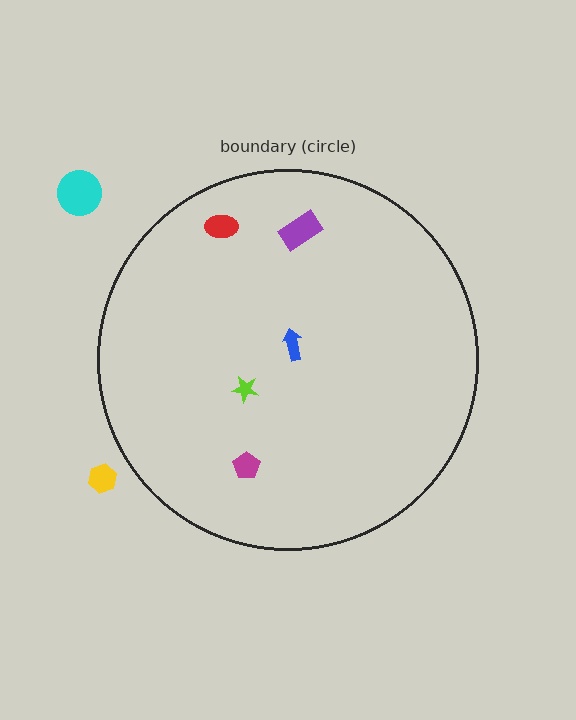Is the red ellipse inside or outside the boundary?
Inside.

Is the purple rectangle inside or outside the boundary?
Inside.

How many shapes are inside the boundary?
5 inside, 2 outside.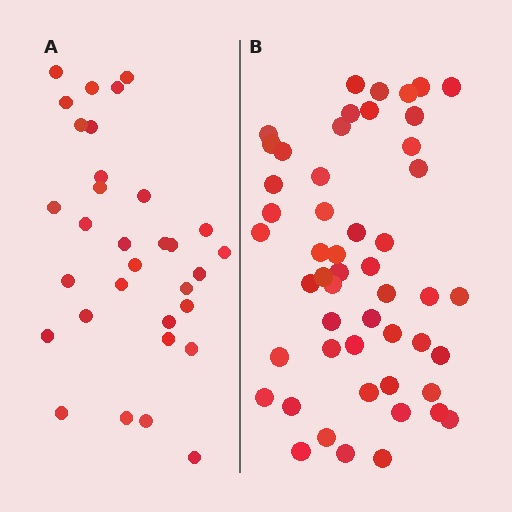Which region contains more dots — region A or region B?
Region B (the right region) has more dots.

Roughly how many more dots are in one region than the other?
Region B has approximately 20 more dots than region A.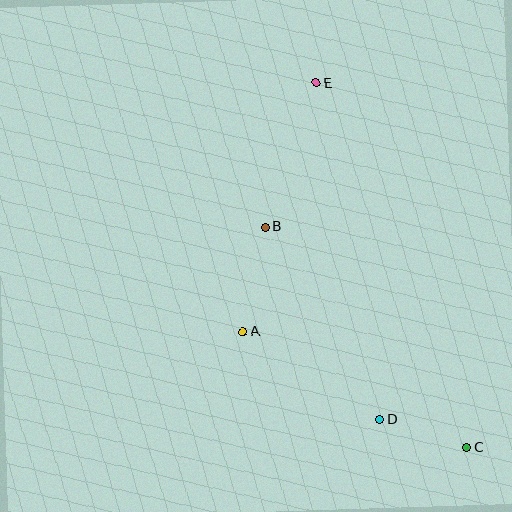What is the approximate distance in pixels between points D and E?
The distance between D and E is approximately 343 pixels.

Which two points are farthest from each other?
Points C and E are farthest from each other.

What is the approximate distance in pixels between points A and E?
The distance between A and E is approximately 259 pixels.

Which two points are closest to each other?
Points C and D are closest to each other.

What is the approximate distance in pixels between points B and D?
The distance between B and D is approximately 224 pixels.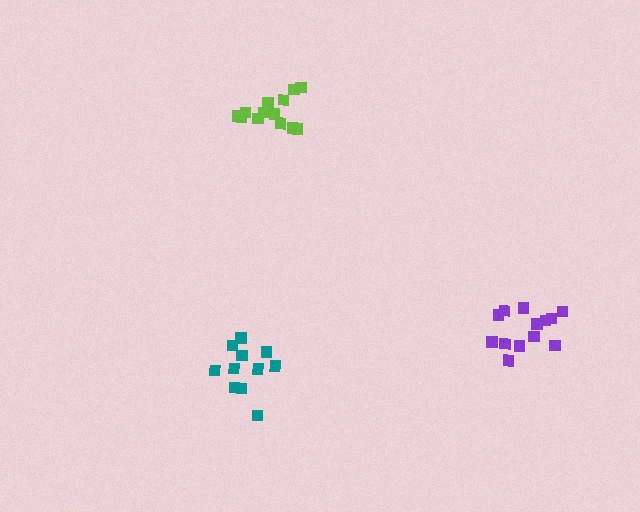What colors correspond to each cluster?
The clusters are colored: purple, teal, lime.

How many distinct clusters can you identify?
There are 3 distinct clusters.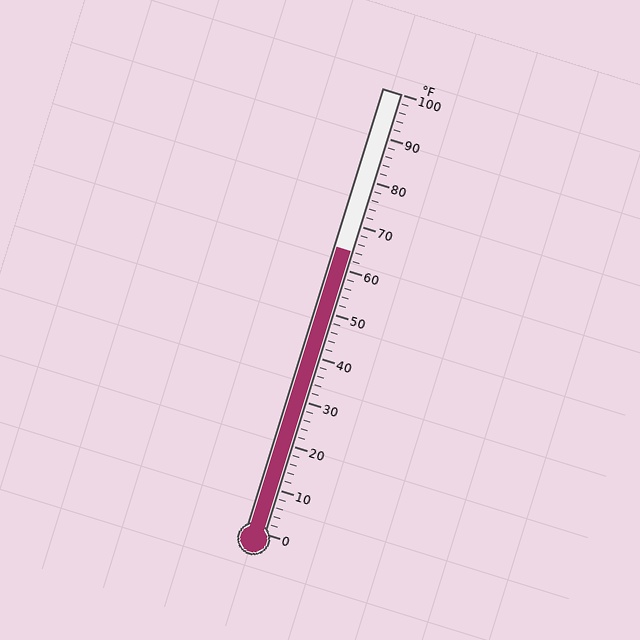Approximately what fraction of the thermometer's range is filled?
The thermometer is filled to approximately 65% of its range.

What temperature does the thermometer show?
The thermometer shows approximately 64°F.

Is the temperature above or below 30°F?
The temperature is above 30°F.